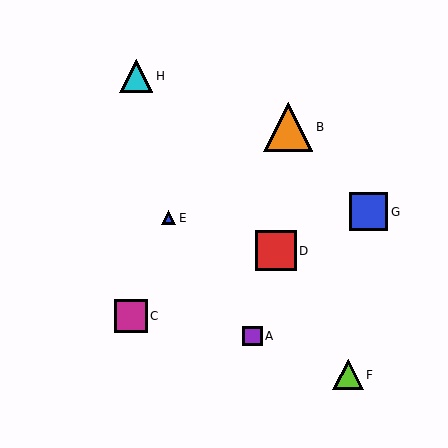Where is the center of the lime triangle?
The center of the lime triangle is at (348, 375).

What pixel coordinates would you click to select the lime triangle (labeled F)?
Click at (348, 375) to select the lime triangle F.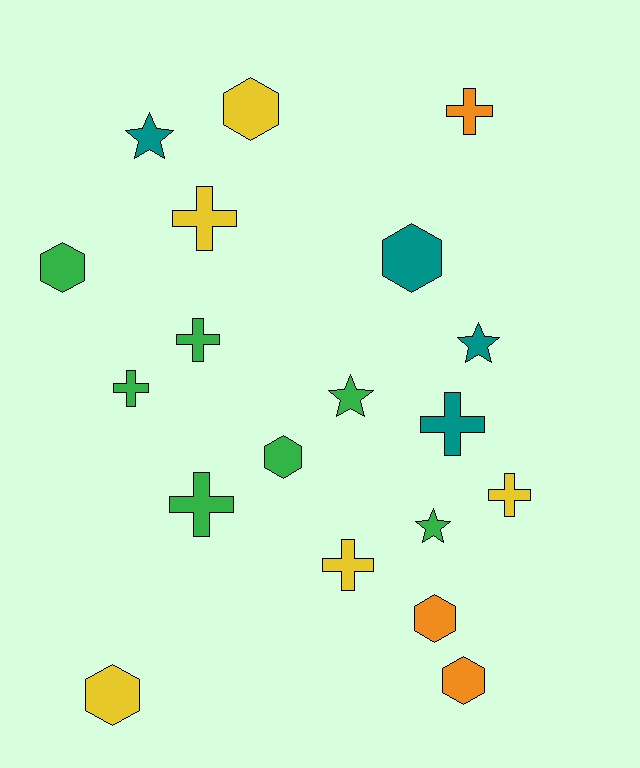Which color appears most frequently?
Green, with 7 objects.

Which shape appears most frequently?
Cross, with 8 objects.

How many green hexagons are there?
There are 2 green hexagons.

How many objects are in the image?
There are 19 objects.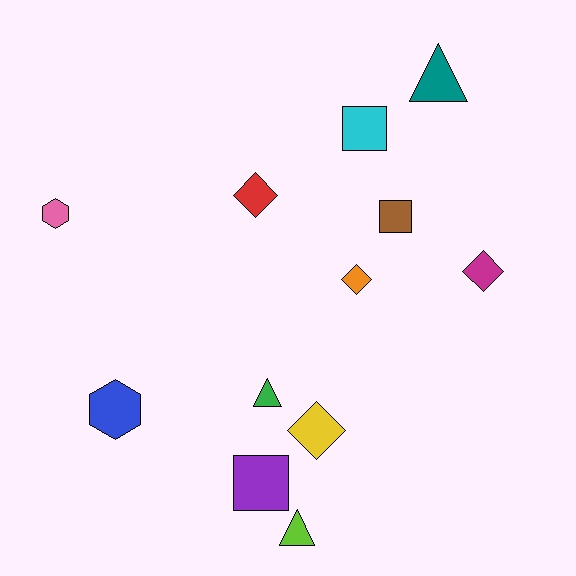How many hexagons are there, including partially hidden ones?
There are 2 hexagons.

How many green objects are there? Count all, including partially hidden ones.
There is 1 green object.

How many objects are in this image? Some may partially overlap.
There are 12 objects.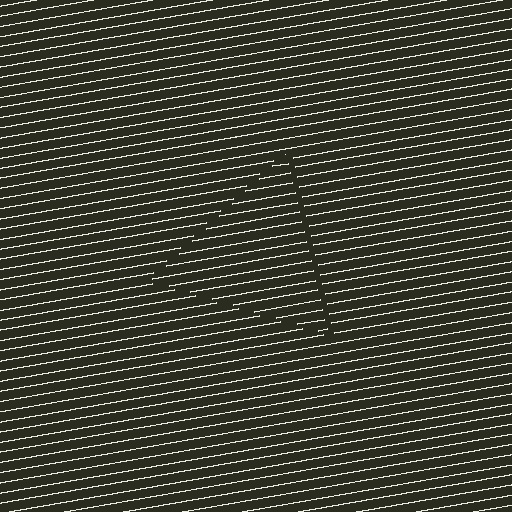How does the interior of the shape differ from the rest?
The interior of the shape contains the same grating, shifted by half a period — the contour is defined by the phase discontinuity where line-ends from the inner and outer gratings abut.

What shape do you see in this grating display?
An illusory triangle. The interior of the shape contains the same grating, shifted by half a period — the contour is defined by the phase discontinuity where line-ends from the inner and outer gratings abut.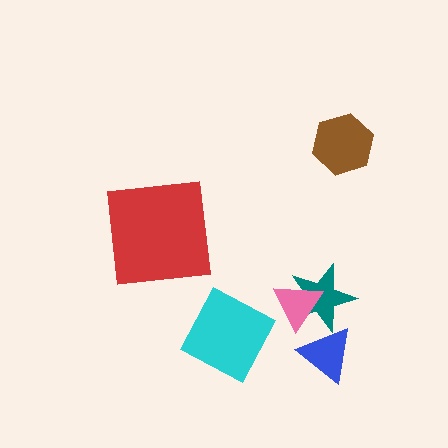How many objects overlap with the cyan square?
0 objects overlap with the cyan square.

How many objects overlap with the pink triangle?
1 object overlaps with the pink triangle.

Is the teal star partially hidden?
Yes, it is partially covered by another shape.